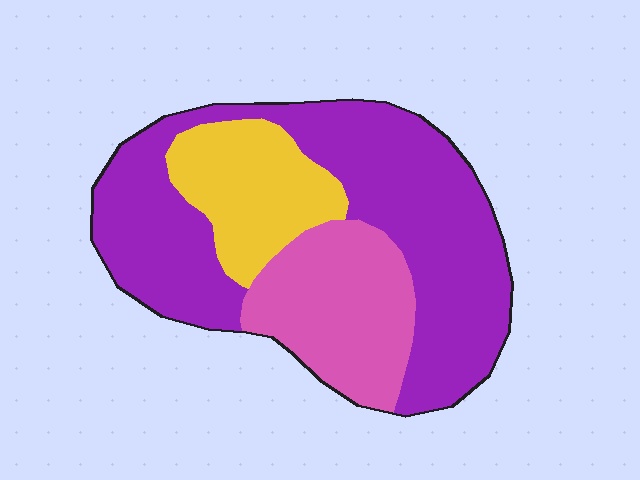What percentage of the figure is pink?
Pink covers roughly 25% of the figure.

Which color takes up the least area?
Yellow, at roughly 20%.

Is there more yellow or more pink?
Pink.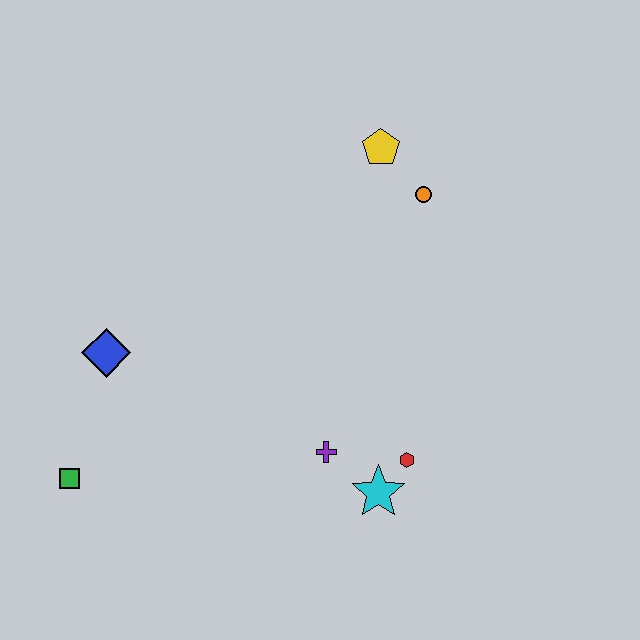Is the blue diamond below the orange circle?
Yes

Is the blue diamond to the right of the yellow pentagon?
No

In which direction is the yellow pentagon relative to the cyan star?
The yellow pentagon is above the cyan star.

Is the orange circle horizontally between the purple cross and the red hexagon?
No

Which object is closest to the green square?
The blue diamond is closest to the green square.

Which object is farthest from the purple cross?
The yellow pentagon is farthest from the purple cross.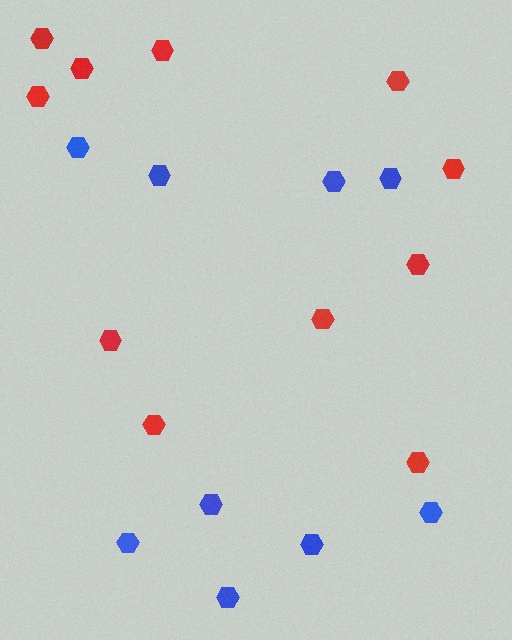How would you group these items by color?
There are 2 groups: one group of red hexagons (11) and one group of blue hexagons (9).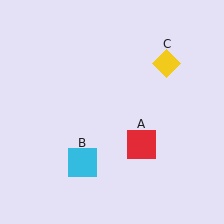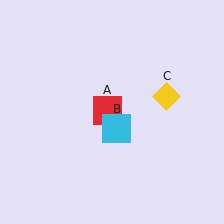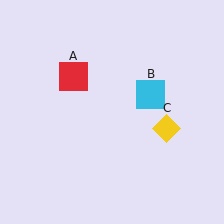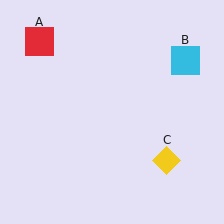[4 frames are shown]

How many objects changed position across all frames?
3 objects changed position: red square (object A), cyan square (object B), yellow diamond (object C).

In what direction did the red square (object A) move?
The red square (object A) moved up and to the left.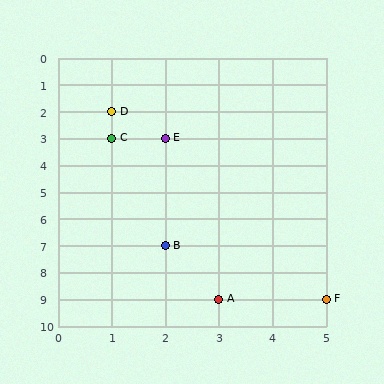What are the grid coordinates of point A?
Point A is at grid coordinates (3, 9).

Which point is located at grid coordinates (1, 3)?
Point C is at (1, 3).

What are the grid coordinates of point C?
Point C is at grid coordinates (1, 3).